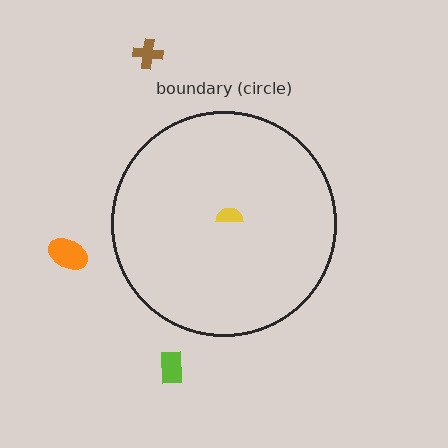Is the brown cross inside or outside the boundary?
Outside.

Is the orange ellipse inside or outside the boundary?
Outside.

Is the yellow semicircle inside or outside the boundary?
Inside.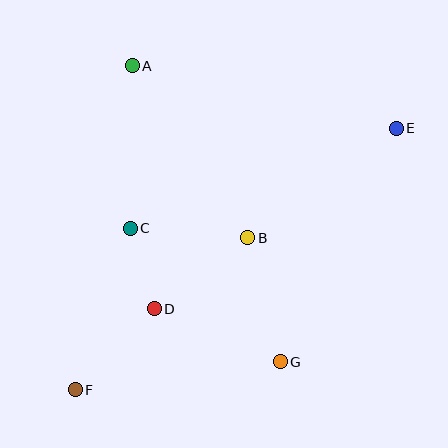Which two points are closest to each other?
Points C and D are closest to each other.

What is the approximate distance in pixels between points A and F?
The distance between A and F is approximately 329 pixels.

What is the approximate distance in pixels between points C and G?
The distance between C and G is approximately 201 pixels.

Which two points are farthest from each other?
Points E and F are farthest from each other.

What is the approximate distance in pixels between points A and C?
The distance between A and C is approximately 163 pixels.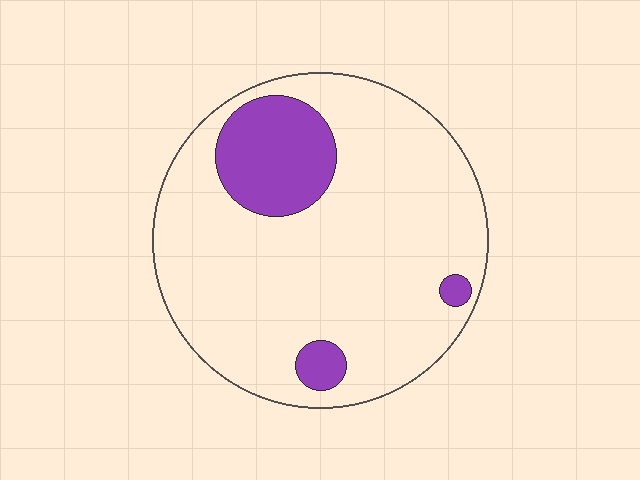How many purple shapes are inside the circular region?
3.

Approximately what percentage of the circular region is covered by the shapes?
Approximately 15%.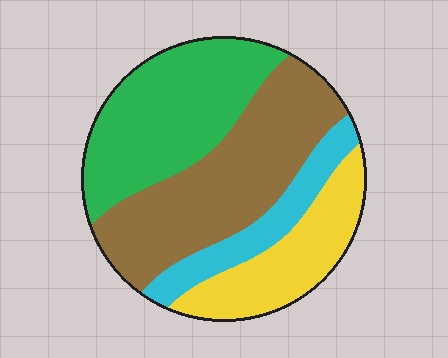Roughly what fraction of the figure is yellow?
Yellow takes up about one fifth (1/5) of the figure.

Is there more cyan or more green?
Green.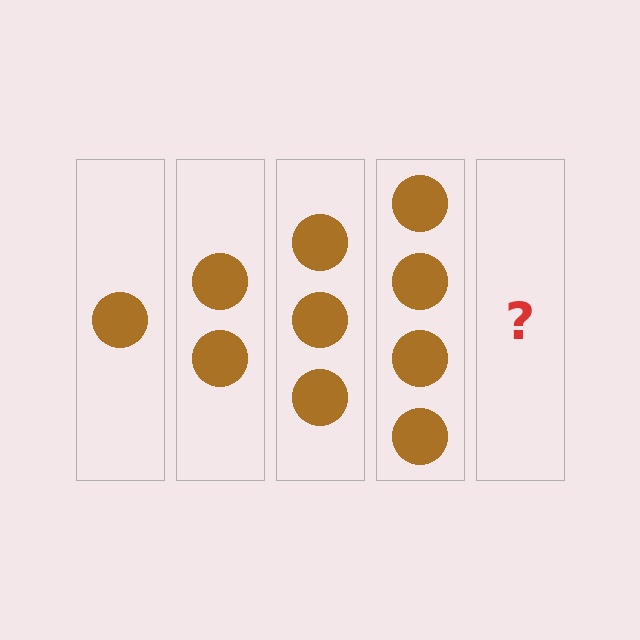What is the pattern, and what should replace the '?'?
The pattern is that each step adds one more circle. The '?' should be 5 circles.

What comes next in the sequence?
The next element should be 5 circles.